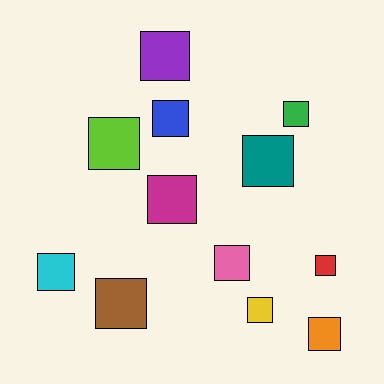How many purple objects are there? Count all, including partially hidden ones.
There is 1 purple object.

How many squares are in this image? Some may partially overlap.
There are 12 squares.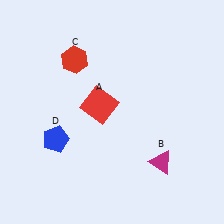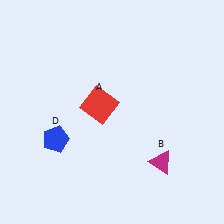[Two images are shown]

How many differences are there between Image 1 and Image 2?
There is 1 difference between the two images.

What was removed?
The red hexagon (C) was removed in Image 2.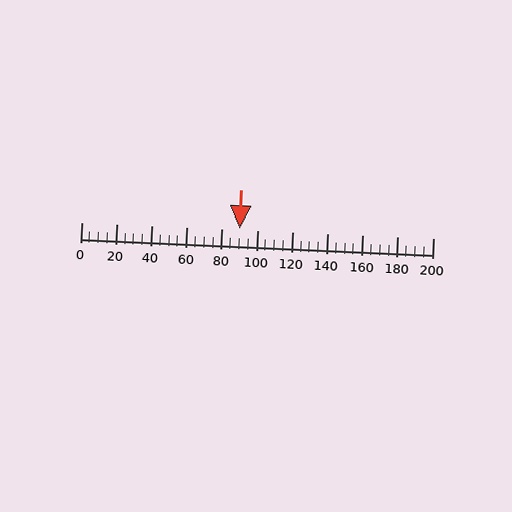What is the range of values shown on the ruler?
The ruler shows values from 0 to 200.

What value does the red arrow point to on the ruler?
The red arrow points to approximately 90.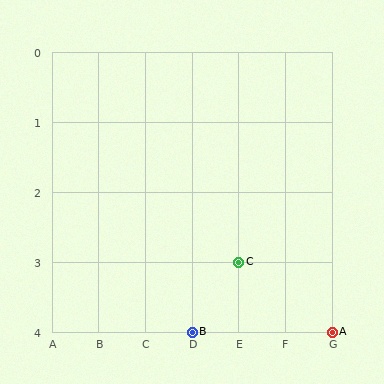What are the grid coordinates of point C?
Point C is at grid coordinates (E, 3).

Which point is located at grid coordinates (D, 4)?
Point B is at (D, 4).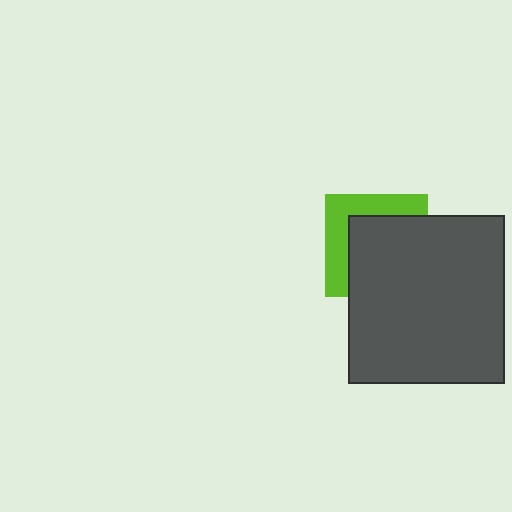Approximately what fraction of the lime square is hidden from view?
Roughly 62% of the lime square is hidden behind the dark gray rectangle.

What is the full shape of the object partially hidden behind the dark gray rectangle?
The partially hidden object is a lime square.